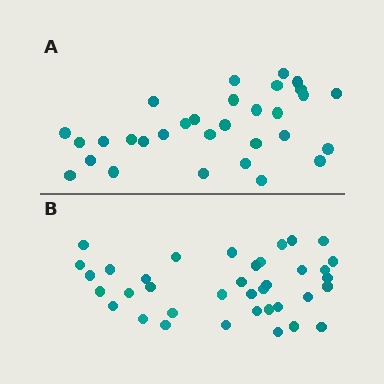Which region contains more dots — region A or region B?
Region B (the bottom region) has more dots.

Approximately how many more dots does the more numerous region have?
Region B has about 6 more dots than region A.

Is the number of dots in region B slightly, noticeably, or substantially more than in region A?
Region B has only slightly more — the two regions are fairly close. The ratio is roughly 1.2 to 1.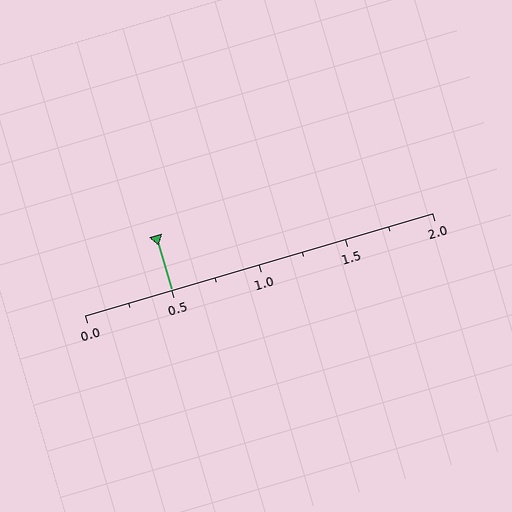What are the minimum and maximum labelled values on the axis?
The axis runs from 0.0 to 2.0.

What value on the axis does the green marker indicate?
The marker indicates approximately 0.5.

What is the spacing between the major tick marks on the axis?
The major ticks are spaced 0.5 apart.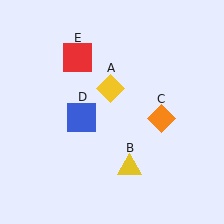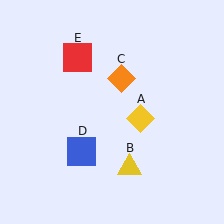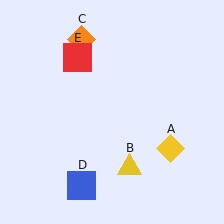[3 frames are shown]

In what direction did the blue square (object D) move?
The blue square (object D) moved down.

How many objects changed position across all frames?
3 objects changed position: yellow diamond (object A), orange diamond (object C), blue square (object D).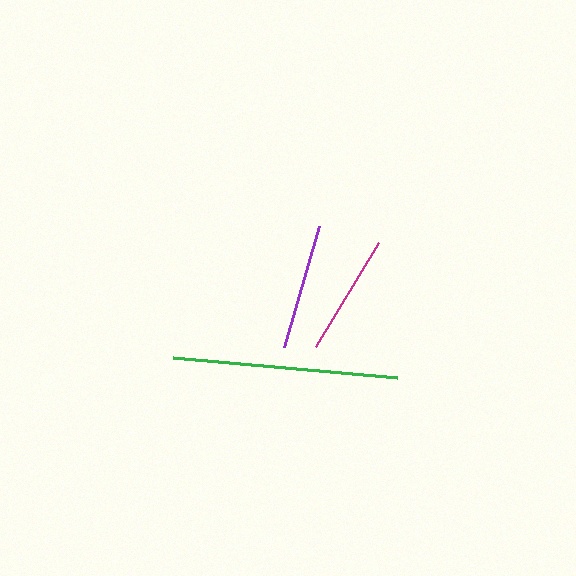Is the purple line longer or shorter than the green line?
The green line is longer than the purple line.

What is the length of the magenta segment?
The magenta segment is approximately 122 pixels long.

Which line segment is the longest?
The green line is the longest at approximately 225 pixels.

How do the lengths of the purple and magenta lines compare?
The purple and magenta lines are approximately the same length.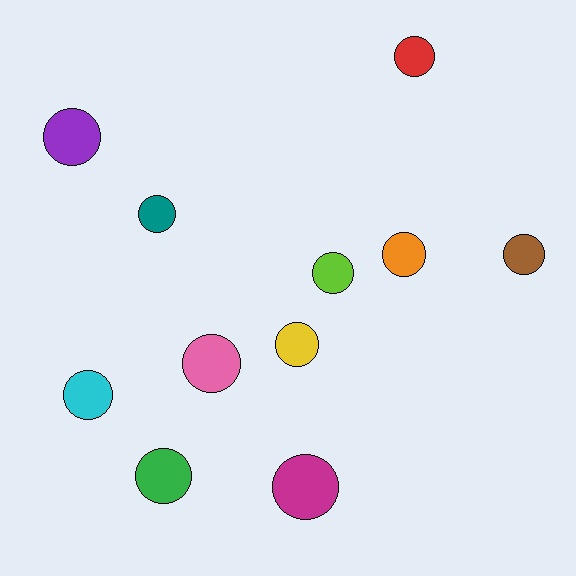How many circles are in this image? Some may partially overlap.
There are 11 circles.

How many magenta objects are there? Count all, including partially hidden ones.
There is 1 magenta object.